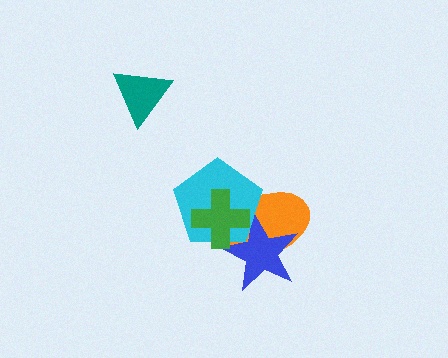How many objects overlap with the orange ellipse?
3 objects overlap with the orange ellipse.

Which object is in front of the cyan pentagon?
The green cross is in front of the cyan pentagon.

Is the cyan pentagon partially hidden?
Yes, it is partially covered by another shape.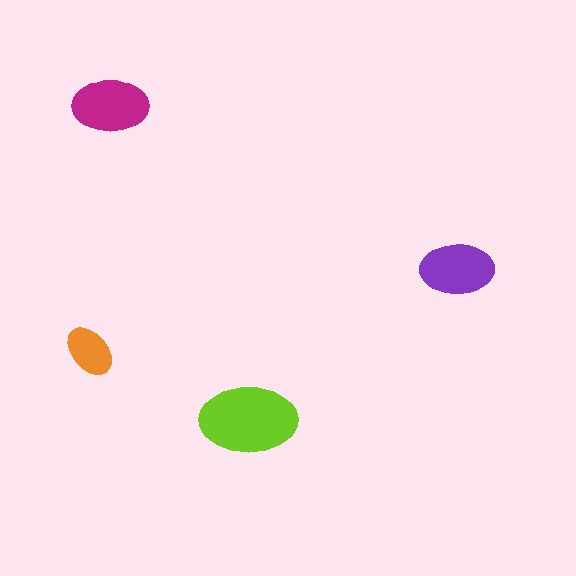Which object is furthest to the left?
The orange ellipse is leftmost.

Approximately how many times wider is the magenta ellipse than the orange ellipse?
About 1.5 times wider.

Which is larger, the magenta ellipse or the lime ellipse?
The lime one.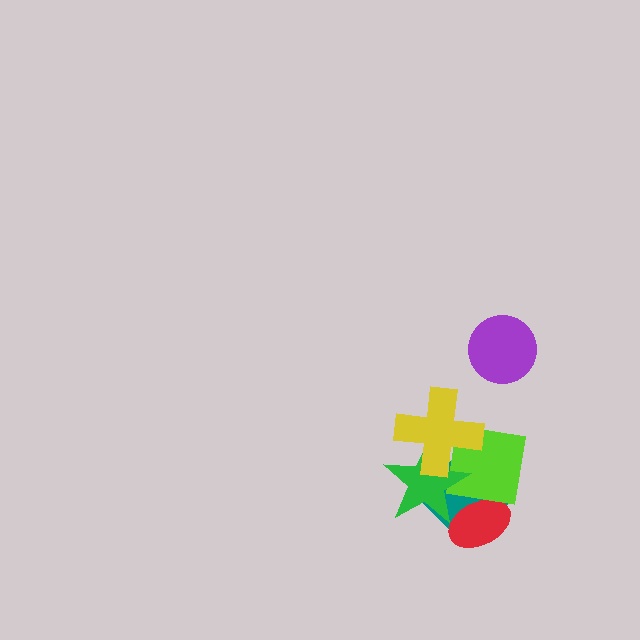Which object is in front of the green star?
The yellow cross is in front of the green star.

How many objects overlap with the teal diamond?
4 objects overlap with the teal diamond.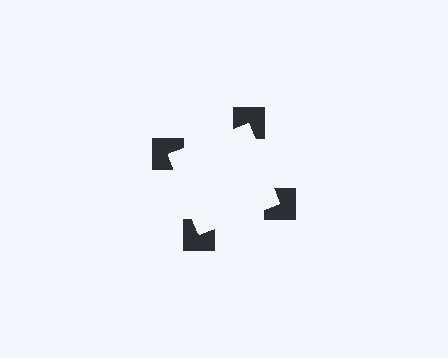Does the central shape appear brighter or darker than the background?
It typically appears slightly brighter than the background, even though no actual brightness change is drawn.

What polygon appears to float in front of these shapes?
An illusory square — its edges are inferred from the aligned wedge cuts in the notched squares, not physically drawn.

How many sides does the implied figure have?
4 sides.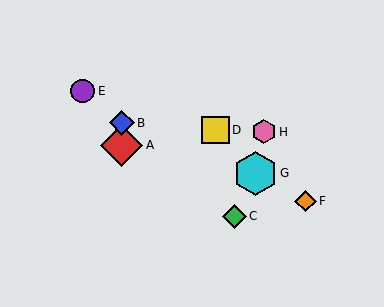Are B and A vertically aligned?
Yes, both are at x≈122.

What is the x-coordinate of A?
Object A is at x≈122.